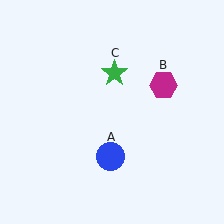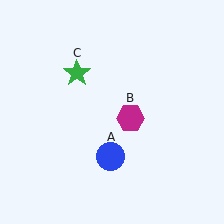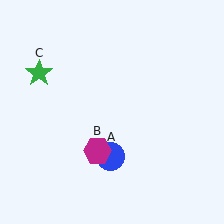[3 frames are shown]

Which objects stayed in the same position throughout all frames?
Blue circle (object A) remained stationary.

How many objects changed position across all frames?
2 objects changed position: magenta hexagon (object B), green star (object C).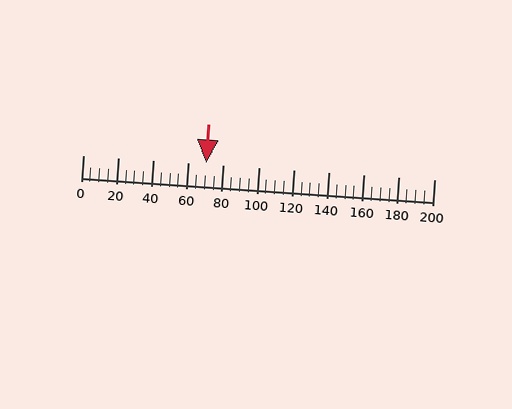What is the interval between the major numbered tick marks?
The major tick marks are spaced 20 units apart.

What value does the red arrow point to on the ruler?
The red arrow points to approximately 70.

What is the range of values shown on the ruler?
The ruler shows values from 0 to 200.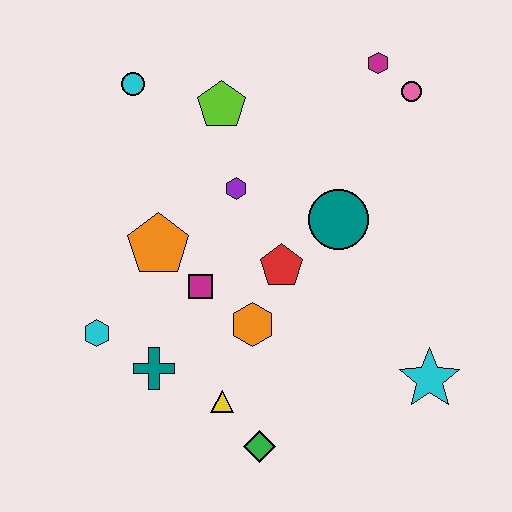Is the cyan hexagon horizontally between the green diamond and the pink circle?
No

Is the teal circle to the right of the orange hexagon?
Yes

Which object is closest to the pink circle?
The magenta hexagon is closest to the pink circle.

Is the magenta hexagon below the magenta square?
No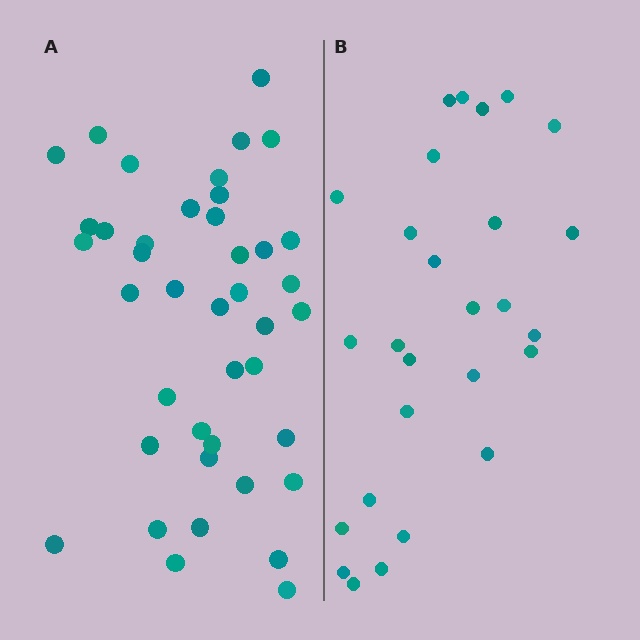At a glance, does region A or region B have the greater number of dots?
Region A (the left region) has more dots.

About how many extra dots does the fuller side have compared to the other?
Region A has approximately 15 more dots than region B.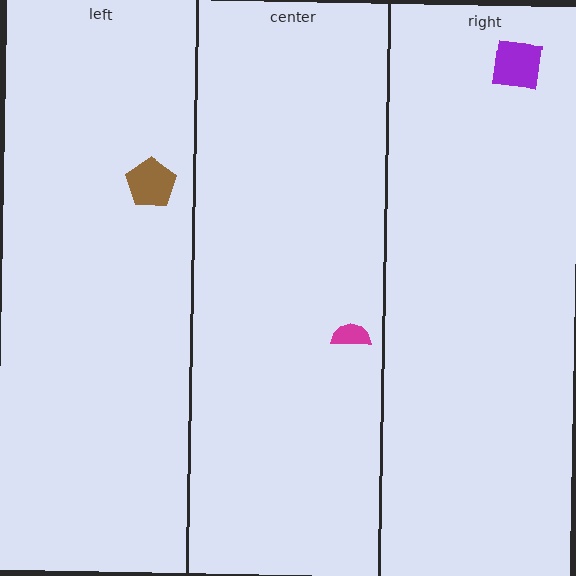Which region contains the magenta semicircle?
The center region.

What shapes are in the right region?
The purple square.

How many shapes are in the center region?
1.